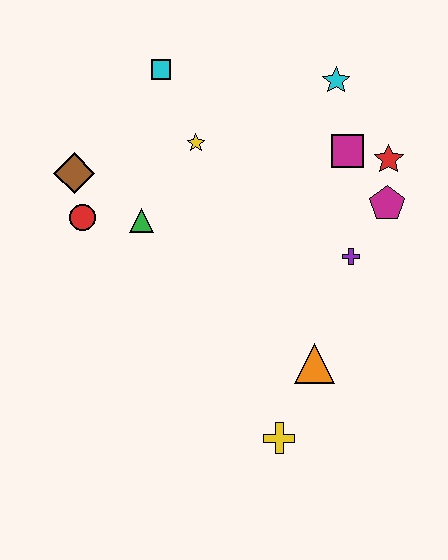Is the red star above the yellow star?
No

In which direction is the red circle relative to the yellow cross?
The red circle is above the yellow cross.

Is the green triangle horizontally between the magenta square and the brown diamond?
Yes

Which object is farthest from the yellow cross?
The cyan square is farthest from the yellow cross.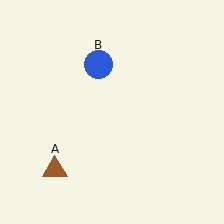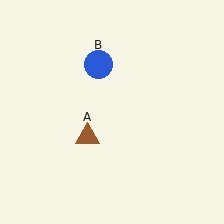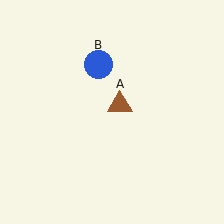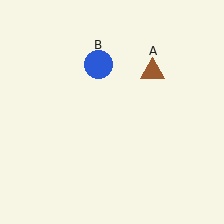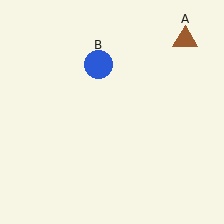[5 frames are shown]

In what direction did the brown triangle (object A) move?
The brown triangle (object A) moved up and to the right.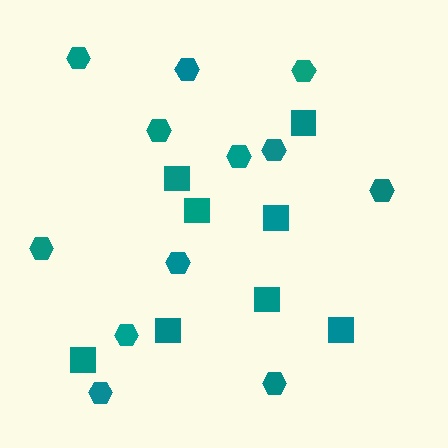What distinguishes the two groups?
There are 2 groups: one group of squares (8) and one group of hexagons (12).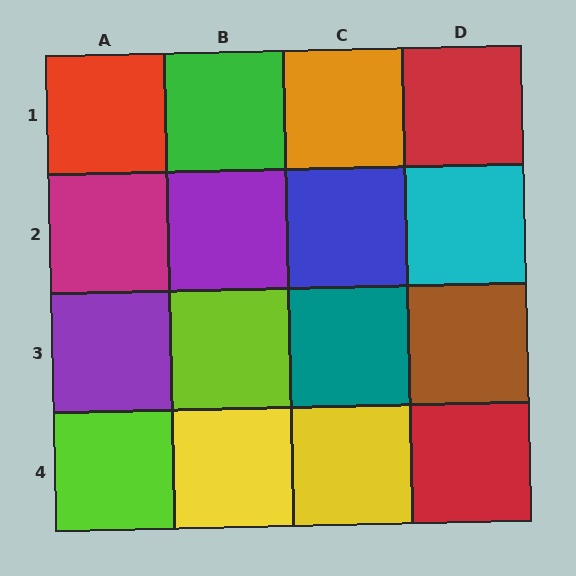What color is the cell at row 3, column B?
Lime.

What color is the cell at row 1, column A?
Red.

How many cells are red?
3 cells are red.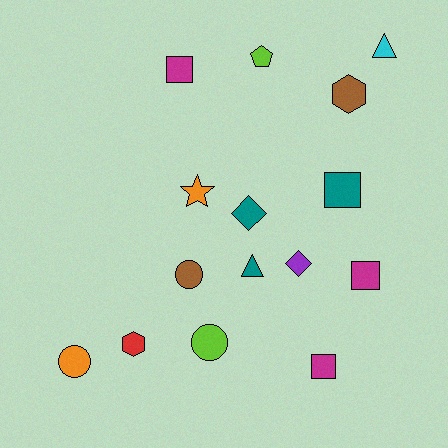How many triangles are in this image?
There are 2 triangles.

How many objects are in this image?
There are 15 objects.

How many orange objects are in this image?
There are 2 orange objects.